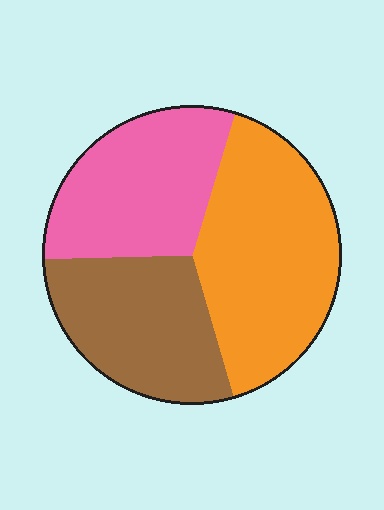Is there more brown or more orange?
Orange.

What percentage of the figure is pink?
Pink takes up about one third (1/3) of the figure.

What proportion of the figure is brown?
Brown covers 29% of the figure.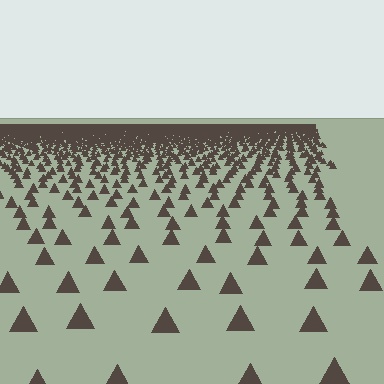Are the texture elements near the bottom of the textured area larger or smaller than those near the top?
Larger. Near the bottom, elements are closer to the viewer and appear at a bigger on-screen size.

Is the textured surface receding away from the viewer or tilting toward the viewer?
The surface is receding away from the viewer. Texture elements get smaller and denser toward the top.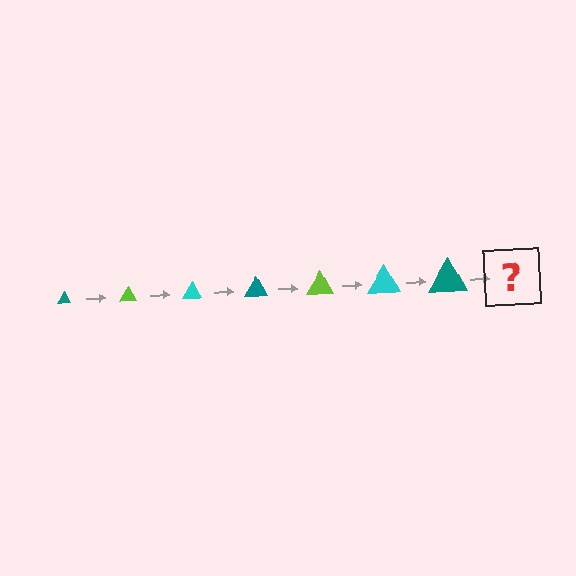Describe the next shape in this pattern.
It should be a lime triangle, larger than the previous one.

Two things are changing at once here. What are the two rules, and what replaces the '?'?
The two rules are that the triangle grows larger each step and the color cycles through teal, lime, and cyan. The '?' should be a lime triangle, larger than the previous one.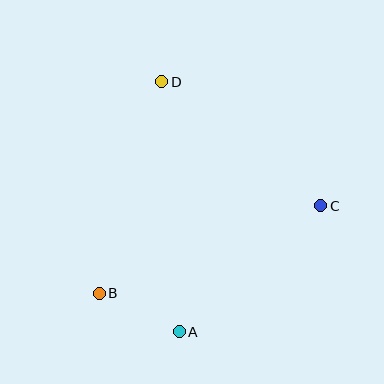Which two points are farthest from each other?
Points A and D are farthest from each other.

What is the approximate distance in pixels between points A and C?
The distance between A and C is approximately 189 pixels.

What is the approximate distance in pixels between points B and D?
The distance between B and D is approximately 220 pixels.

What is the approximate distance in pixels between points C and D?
The distance between C and D is approximately 202 pixels.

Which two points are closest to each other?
Points A and B are closest to each other.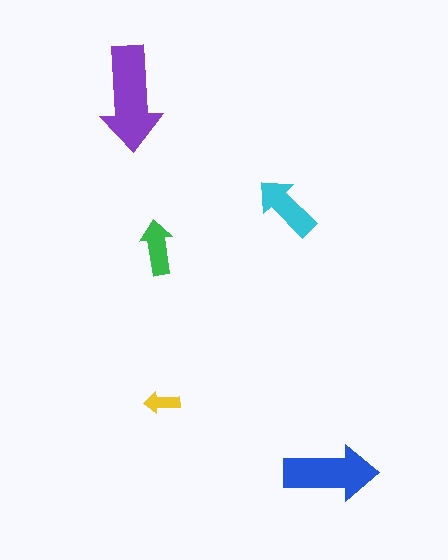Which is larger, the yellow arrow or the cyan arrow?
The cyan one.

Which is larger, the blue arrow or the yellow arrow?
The blue one.